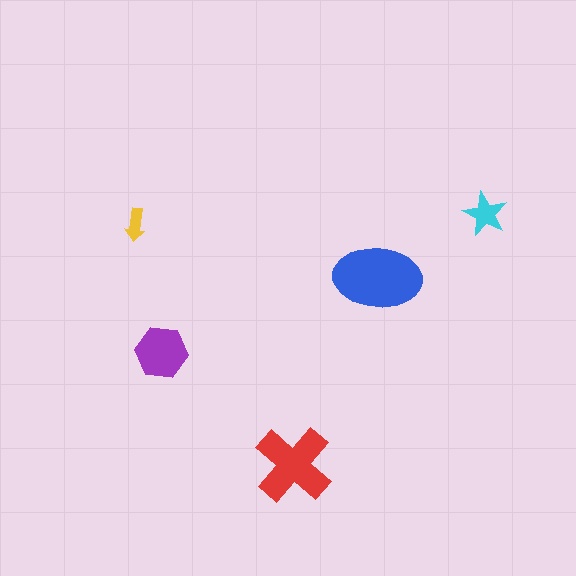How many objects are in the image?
There are 5 objects in the image.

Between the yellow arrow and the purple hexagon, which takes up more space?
The purple hexagon.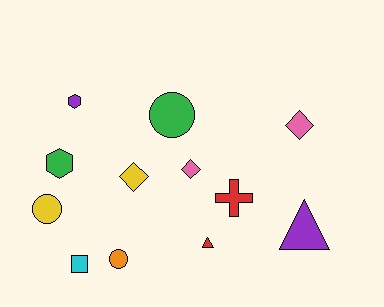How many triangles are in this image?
There are 2 triangles.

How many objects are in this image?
There are 12 objects.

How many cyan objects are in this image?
There is 1 cyan object.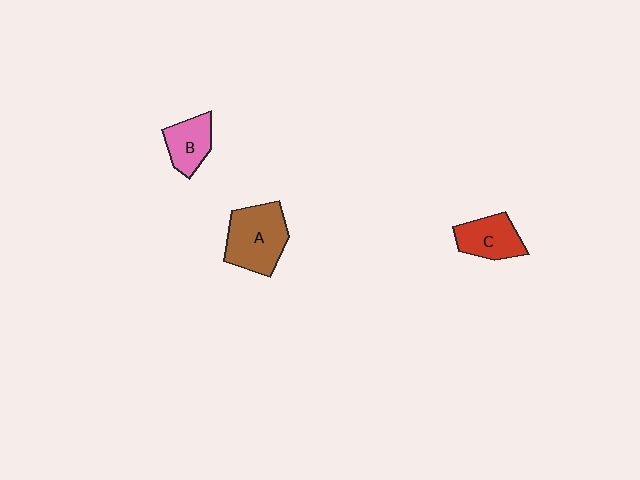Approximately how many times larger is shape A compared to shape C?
Approximately 1.5 times.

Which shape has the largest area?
Shape A (brown).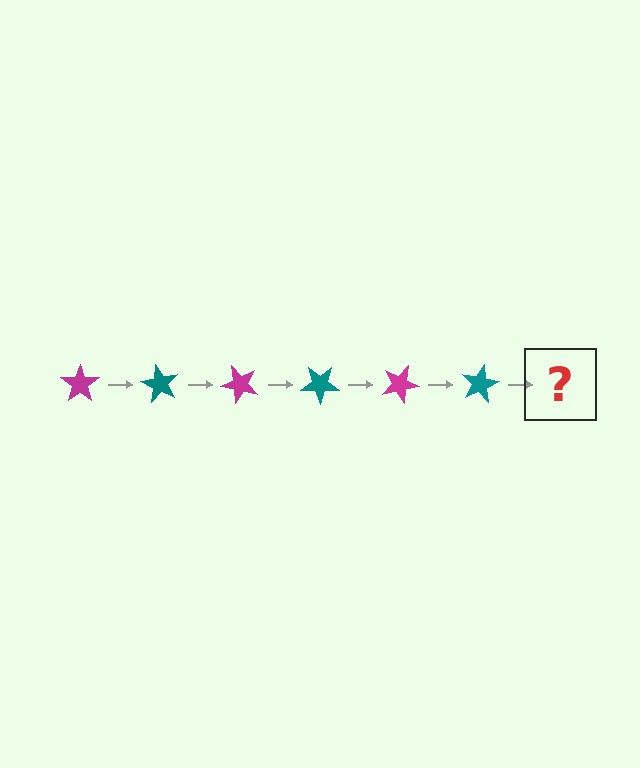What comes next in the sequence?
The next element should be a magenta star, rotated 360 degrees from the start.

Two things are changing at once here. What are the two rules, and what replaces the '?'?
The two rules are that it rotates 60 degrees each step and the color cycles through magenta and teal. The '?' should be a magenta star, rotated 360 degrees from the start.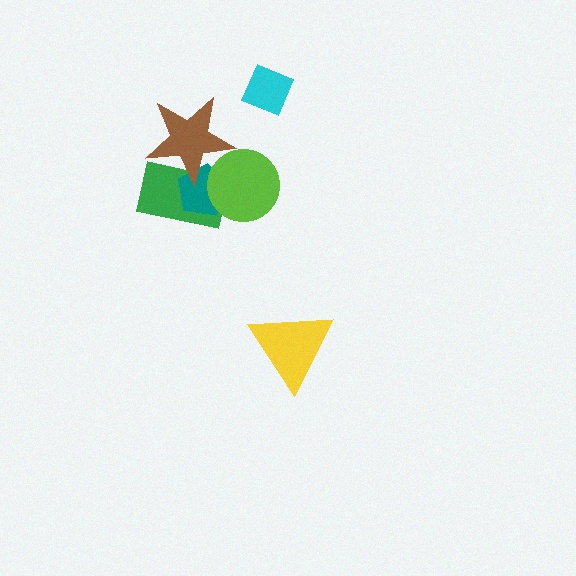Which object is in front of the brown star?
The lime circle is in front of the brown star.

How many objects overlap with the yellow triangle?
0 objects overlap with the yellow triangle.